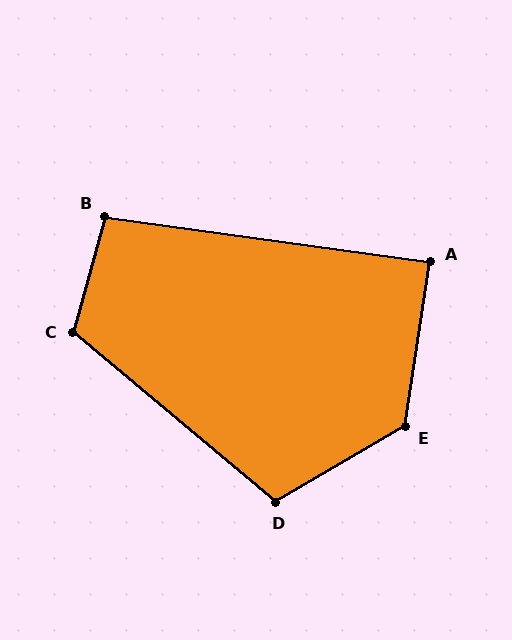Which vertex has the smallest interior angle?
A, at approximately 90 degrees.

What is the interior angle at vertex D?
Approximately 110 degrees (obtuse).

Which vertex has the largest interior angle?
E, at approximately 129 degrees.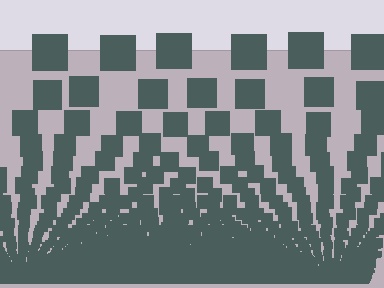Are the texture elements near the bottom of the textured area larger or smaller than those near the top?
Smaller. The gradient is inverted — elements near the bottom are smaller and denser.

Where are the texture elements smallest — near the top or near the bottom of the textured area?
Near the bottom.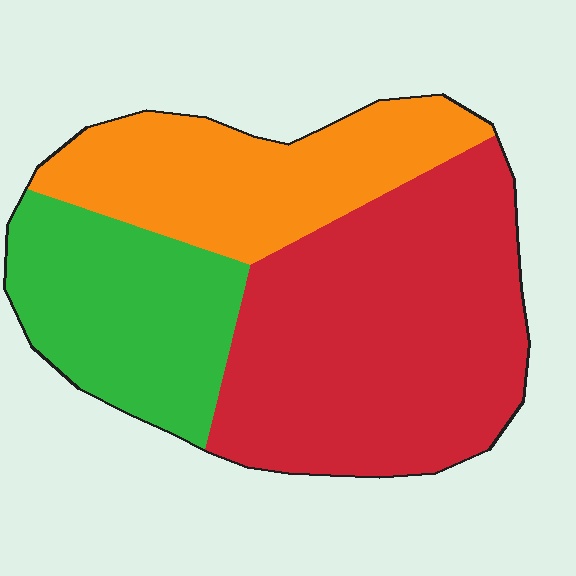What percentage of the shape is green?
Green takes up about one quarter (1/4) of the shape.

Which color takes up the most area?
Red, at roughly 50%.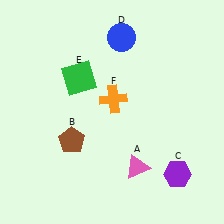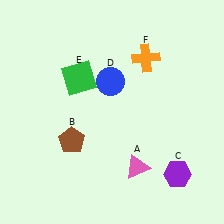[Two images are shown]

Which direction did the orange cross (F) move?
The orange cross (F) moved up.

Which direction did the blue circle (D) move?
The blue circle (D) moved down.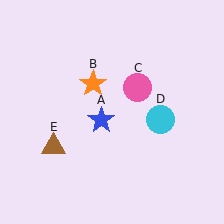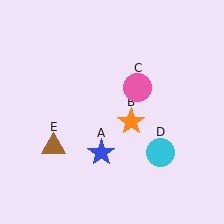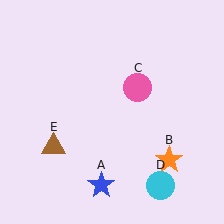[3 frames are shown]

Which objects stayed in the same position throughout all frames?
Pink circle (object C) and brown triangle (object E) remained stationary.